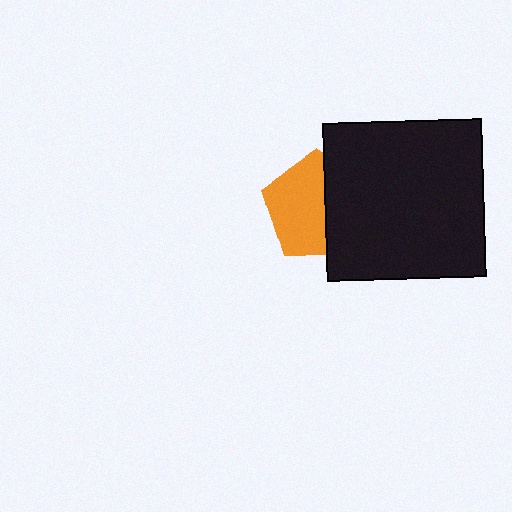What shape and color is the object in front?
The object in front is a black square.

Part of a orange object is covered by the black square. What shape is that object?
It is a pentagon.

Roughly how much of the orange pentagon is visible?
About half of it is visible (roughly 58%).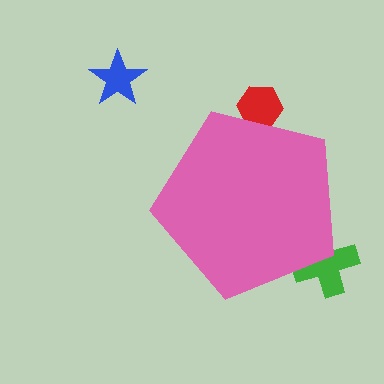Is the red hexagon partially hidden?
Yes, the red hexagon is partially hidden behind the pink pentagon.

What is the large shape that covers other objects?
A pink pentagon.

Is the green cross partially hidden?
Yes, the green cross is partially hidden behind the pink pentagon.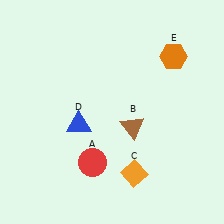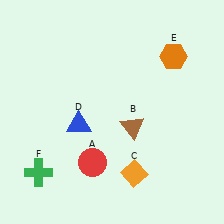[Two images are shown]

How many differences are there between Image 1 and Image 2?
There is 1 difference between the two images.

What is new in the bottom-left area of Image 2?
A green cross (F) was added in the bottom-left area of Image 2.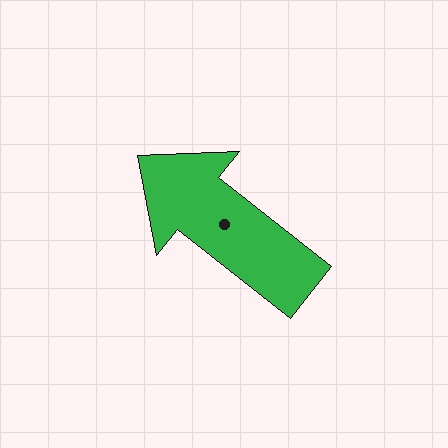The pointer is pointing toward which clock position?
Roughly 10 o'clock.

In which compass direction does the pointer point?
Northwest.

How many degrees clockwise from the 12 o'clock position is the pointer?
Approximately 308 degrees.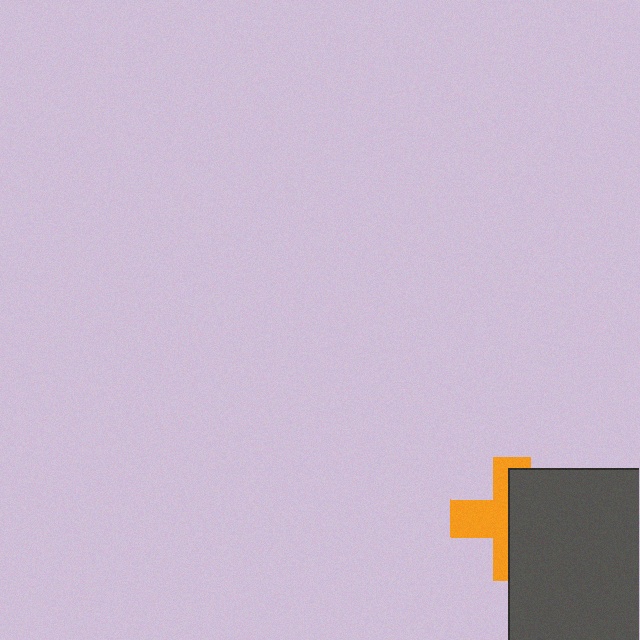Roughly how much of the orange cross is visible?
About half of it is visible (roughly 49%).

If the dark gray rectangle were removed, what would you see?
You would see the complete orange cross.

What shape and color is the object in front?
The object in front is a dark gray rectangle.